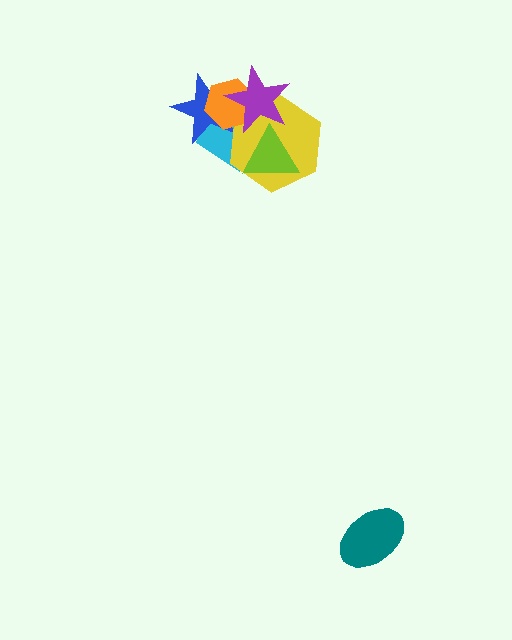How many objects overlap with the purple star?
5 objects overlap with the purple star.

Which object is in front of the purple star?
The lime triangle is in front of the purple star.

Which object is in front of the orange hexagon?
The purple star is in front of the orange hexagon.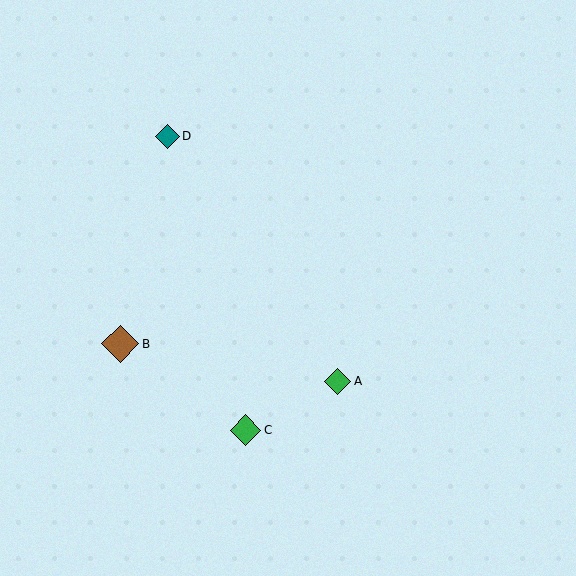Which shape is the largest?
The brown diamond (labeled B) is the largest.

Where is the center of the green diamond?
The center of the green diamond is at (246, 430).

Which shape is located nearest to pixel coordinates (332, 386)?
The green diamond (labeled A) at (338, 381) is nearest to that location.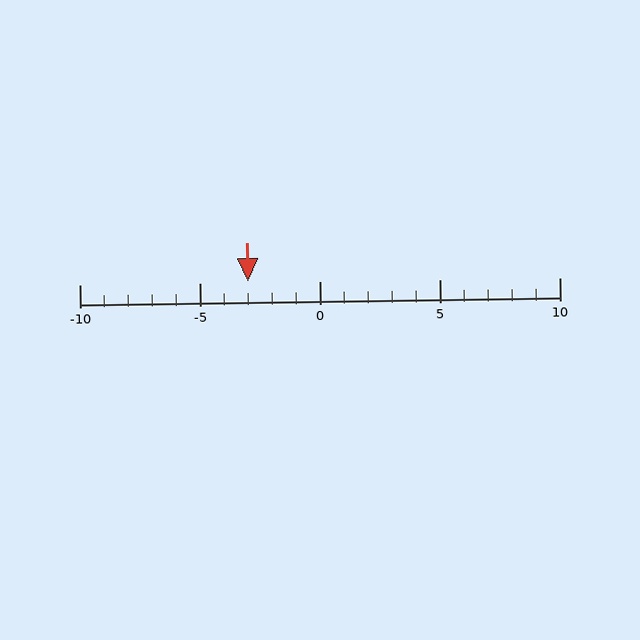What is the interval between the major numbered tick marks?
The major tick marks are spaced 5 units apart.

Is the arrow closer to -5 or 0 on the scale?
The arrow is closer to -5.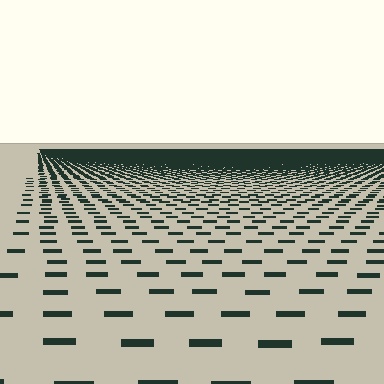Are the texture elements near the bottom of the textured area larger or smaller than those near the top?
Larger. Near the bottom, elements are closer to the viewer and appear at a bigger on-screen size.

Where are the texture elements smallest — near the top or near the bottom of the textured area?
Near the top.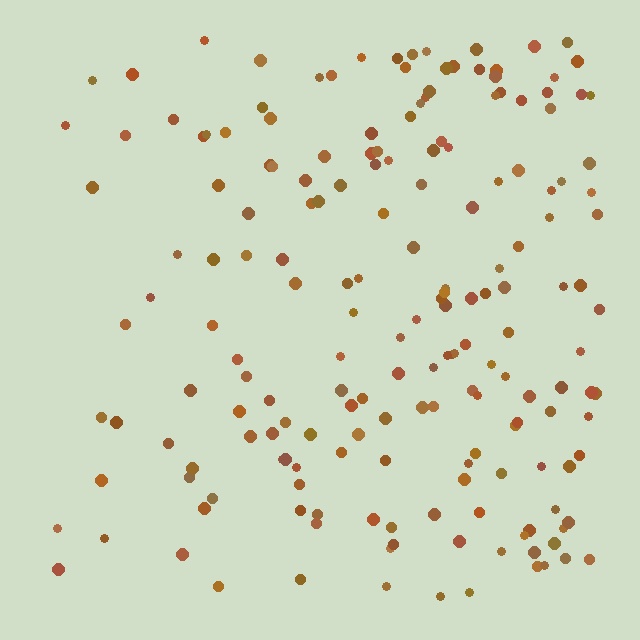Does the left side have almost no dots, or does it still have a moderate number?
Still a moderate number, just noticeably fewer than the right.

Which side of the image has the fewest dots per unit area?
The left.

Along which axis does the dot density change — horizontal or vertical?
Horizontal.